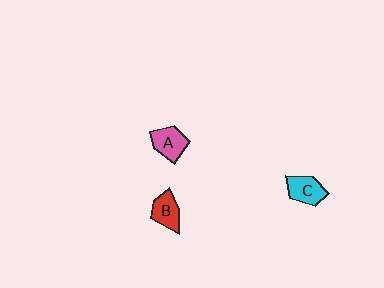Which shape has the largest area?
Shape A (pink).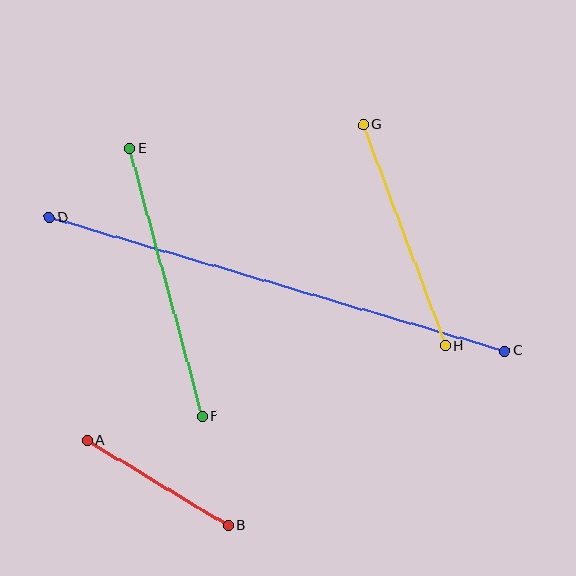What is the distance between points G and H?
The distance is approximately 236 pixels.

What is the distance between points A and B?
The distance is approximately 164 pixels.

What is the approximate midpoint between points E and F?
The midpoint is at approximately (166, 282) pixels.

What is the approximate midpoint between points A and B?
The midpoint is at approximately (158, 483) pixels.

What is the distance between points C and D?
The distance is approximately 475 pixels.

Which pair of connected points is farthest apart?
Points C and D are farthest apart.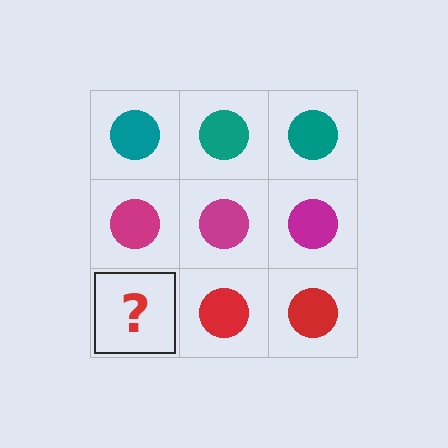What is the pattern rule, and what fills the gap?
The rule is that each row has a consistent color. The gap should be filled with a red circle.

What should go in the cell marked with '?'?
The missing cell should contain a red circle.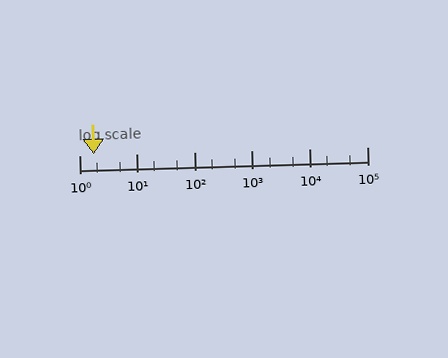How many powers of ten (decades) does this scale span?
The scale spans 5 decades, from 1 to 100000.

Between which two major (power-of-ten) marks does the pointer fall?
The pointer is between 1 and 10.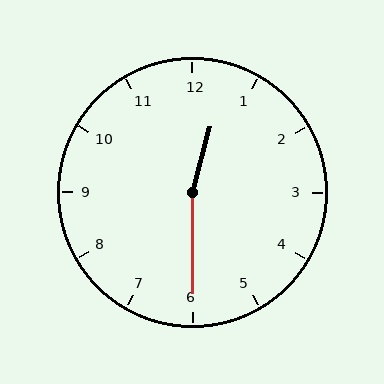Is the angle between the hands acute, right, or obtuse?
It is obtuse.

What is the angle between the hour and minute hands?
Approximately 165 degrees.